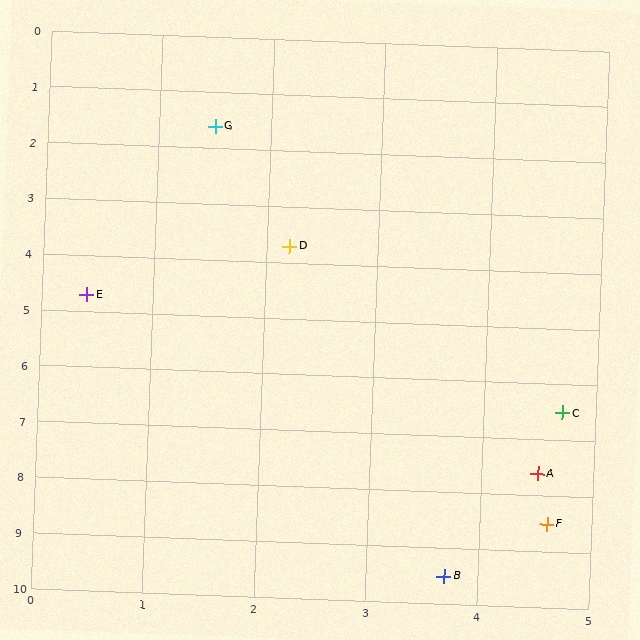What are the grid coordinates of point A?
Point A is at approximately (4.5, 7.6).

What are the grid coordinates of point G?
Point G is at approximately (1.5, 1.6).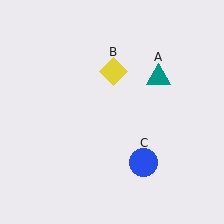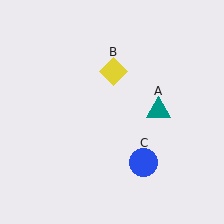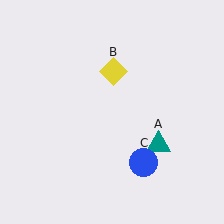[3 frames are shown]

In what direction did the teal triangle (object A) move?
The teal triangle (object A) moved down.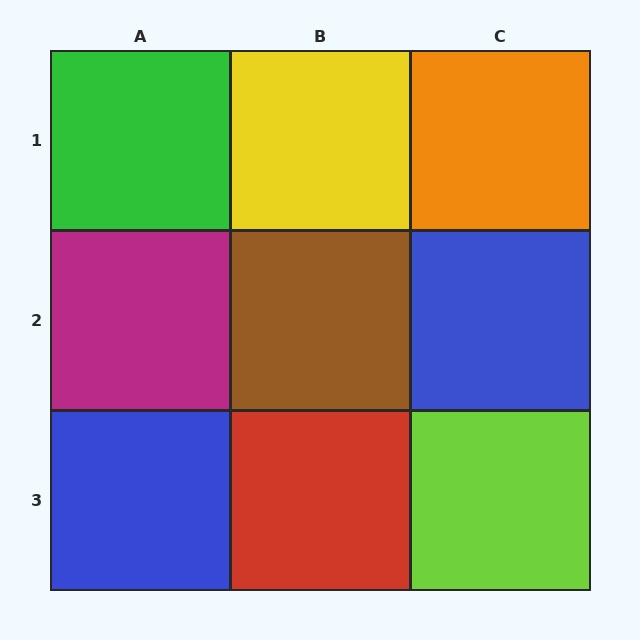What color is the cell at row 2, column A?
Magenta.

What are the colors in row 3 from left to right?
Blue, red, lime.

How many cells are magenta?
1 cell is magenta.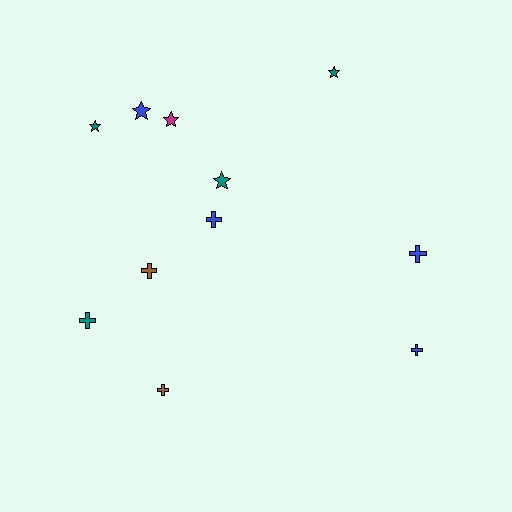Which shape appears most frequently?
Cross, with 6 objects.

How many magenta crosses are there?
There are no magenta crosses.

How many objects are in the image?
There are 11 objects.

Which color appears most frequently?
Teal, with 4 objects.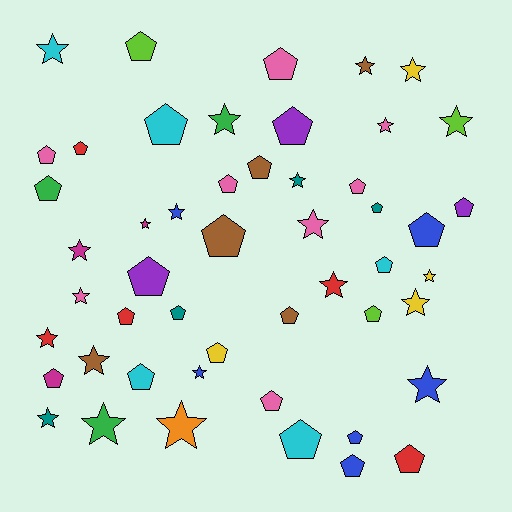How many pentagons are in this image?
There are 28 pentagons.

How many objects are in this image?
There are 50 objects.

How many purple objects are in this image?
There are 3 purple objects.